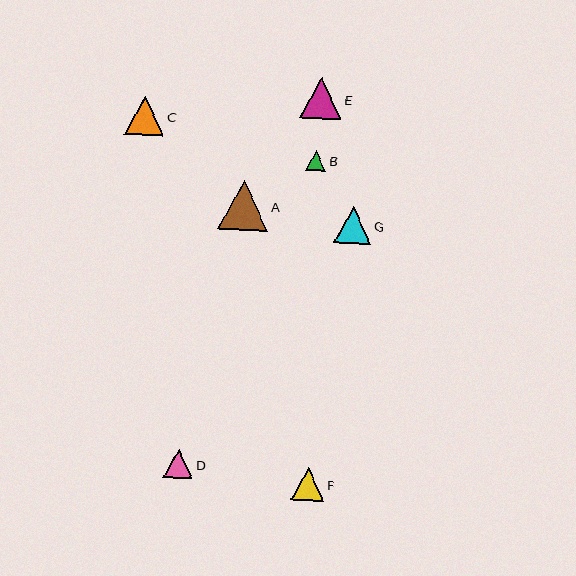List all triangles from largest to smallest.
From largest to smallest: A, E, C, G, F, D, B.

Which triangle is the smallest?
Triangle B is the smallest with a size of approximately 20 pixels.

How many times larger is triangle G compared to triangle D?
Triangle G is approximately 1.3 times the size of triangle D.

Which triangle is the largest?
Triangle A is the largest with a size of approximately 50 pixels.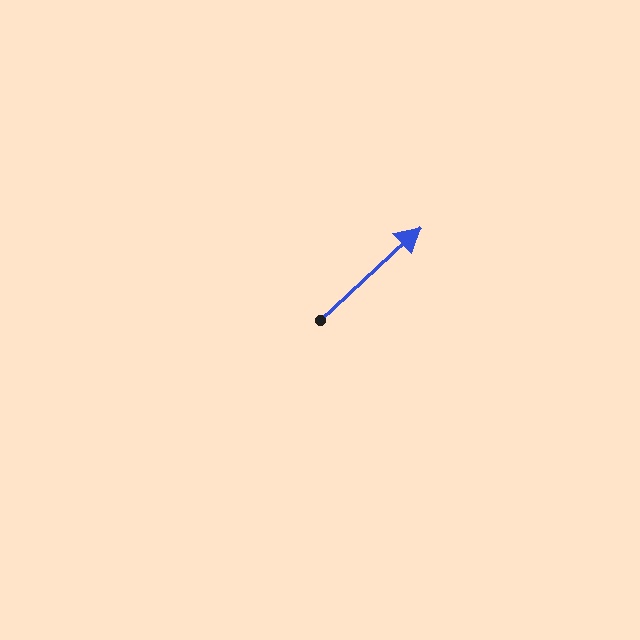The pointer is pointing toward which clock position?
Roughly 2 o'clock.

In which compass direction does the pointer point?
Northeast.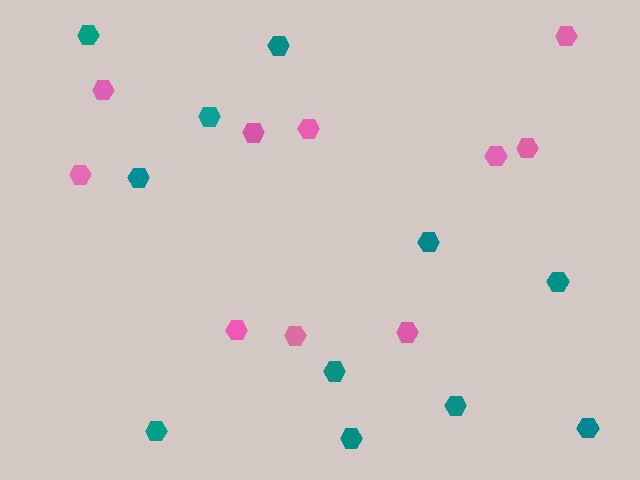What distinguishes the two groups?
There are 2 groups: one group of pink hexagons (10) and one group of teal hexagons (11).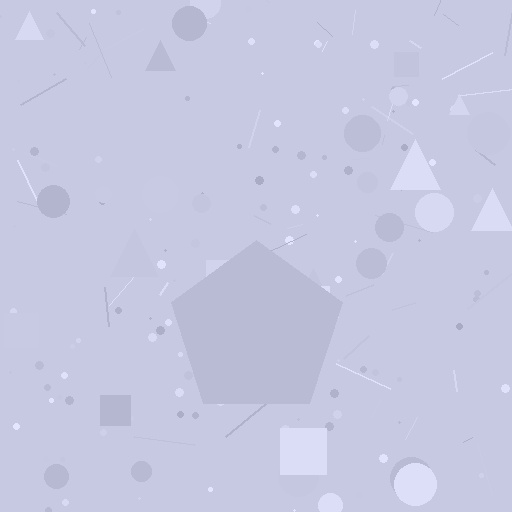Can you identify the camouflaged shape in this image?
The camouflaged shape is a pentagon.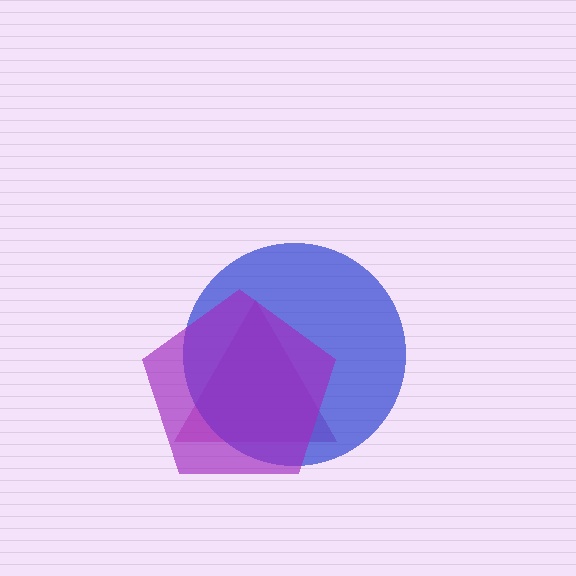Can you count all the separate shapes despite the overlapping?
Yes, there are 3 separate shapes.